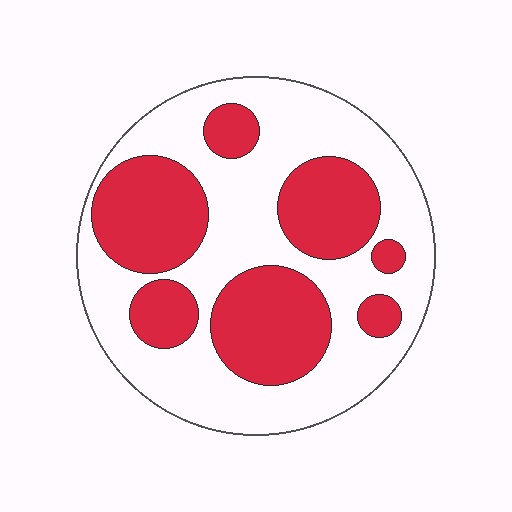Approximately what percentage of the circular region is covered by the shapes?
Approximately 40%.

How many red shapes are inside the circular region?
7.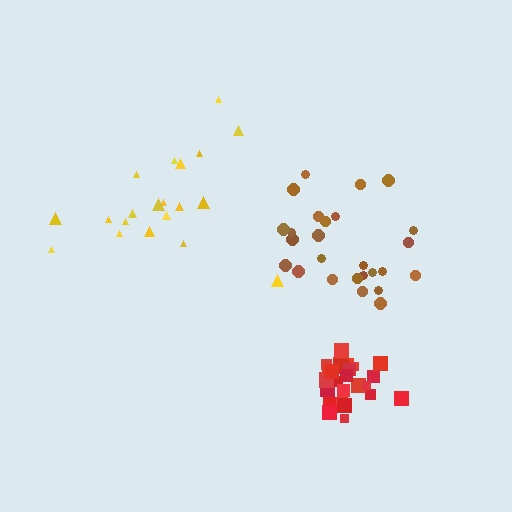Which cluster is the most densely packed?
Red.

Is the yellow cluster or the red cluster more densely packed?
Red.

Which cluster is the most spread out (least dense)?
Yellow.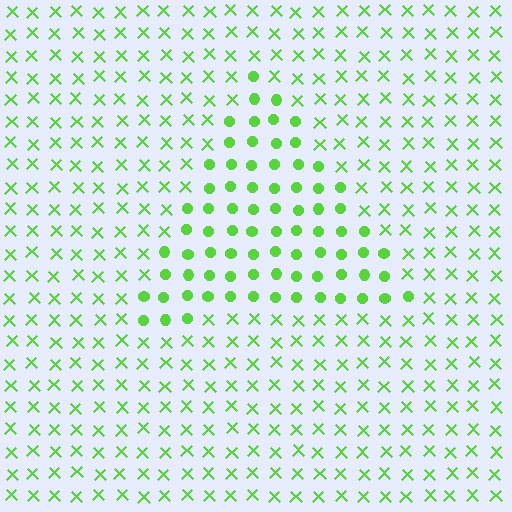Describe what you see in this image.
The image is filled with small lime elements arranged in a uniform grid. A triangle-shaped region contains circles, while the surrounding area contains X marks. The boundary is defined purely by the change in element shape.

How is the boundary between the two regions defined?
The boundary is defined by a change in element shape: circles inside vs. X marks outside. All elements share the same color and spacing.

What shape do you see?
I see a triangle.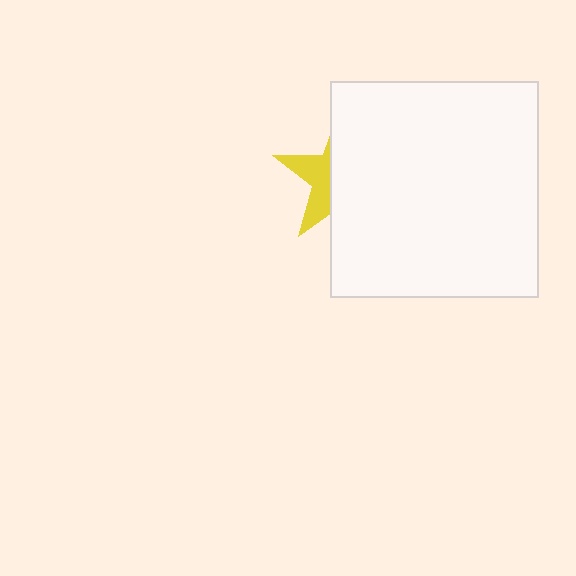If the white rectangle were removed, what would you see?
You would see the complete yellow star.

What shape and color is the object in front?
The object in front is a white rectangle.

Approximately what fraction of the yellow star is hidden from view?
Roughly 66% of the yellow star is hidden behind the white rectangle.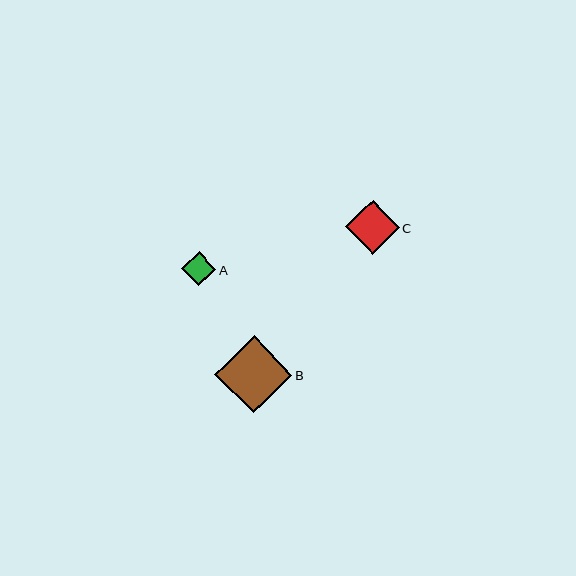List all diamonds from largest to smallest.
From largest to smallest: B, C, A.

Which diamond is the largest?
Diamond B is the largest with a size of approximately 77 pixels.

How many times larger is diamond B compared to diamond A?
Diamond B is approximately 2.3 times the size of diamond A.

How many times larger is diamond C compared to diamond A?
Diamond C is approximately 1.6 times the size of diamond A.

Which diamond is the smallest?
Diamond A is the smallest with a size of approximately 34 pixels.